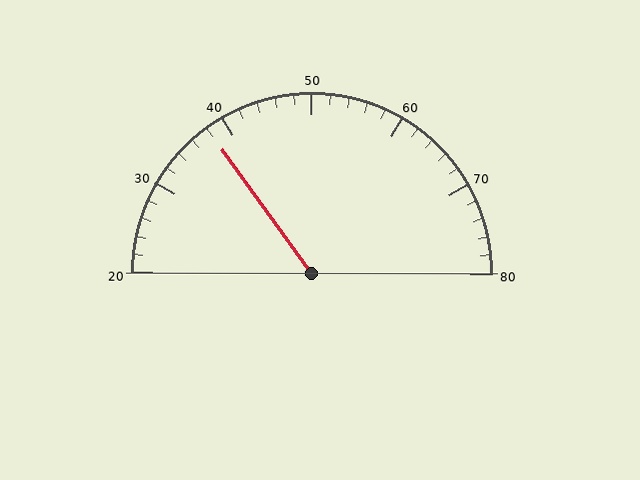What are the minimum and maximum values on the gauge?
The gauge ranges from 20 to 80.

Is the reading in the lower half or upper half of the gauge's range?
The reading is in the lower half of the range (20 to 80).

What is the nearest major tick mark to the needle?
The nearest major tick mark is 40.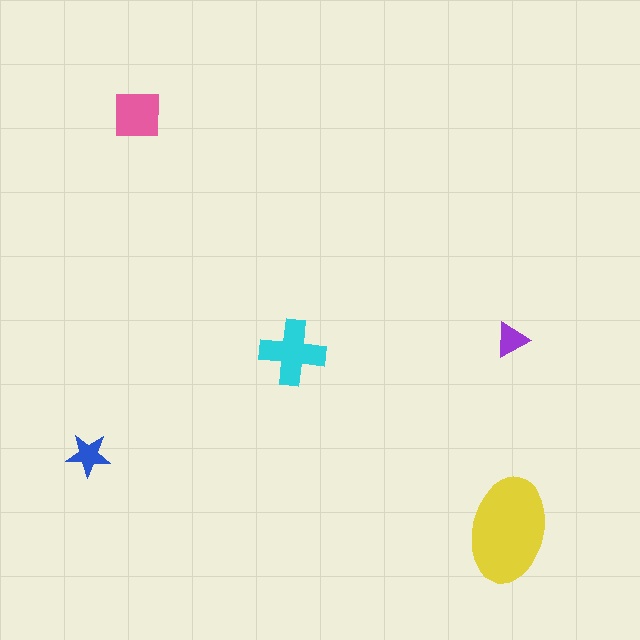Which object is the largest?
The yellow ellipse.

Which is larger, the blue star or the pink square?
The pink square.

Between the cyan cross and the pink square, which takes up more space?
The cyan cross.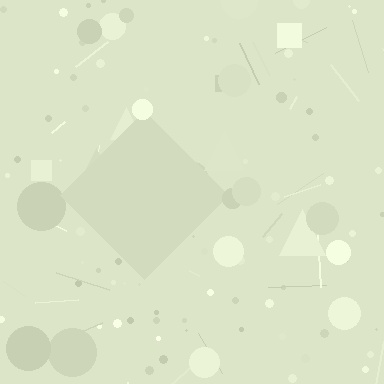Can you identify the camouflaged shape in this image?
The camouflaged shape is a diamond.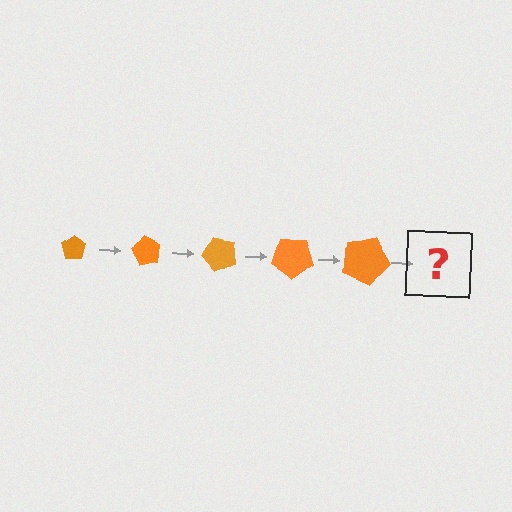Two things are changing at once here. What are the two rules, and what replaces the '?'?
The two rules are that the pentagon grows larger each step and it rotates 60 degrees each step. The '?' should be a pentagon, larger than the previous one and rotated 300 degrees from the start.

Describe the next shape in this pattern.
It should be a pentagon, larger than the previous one and rotated 300 degrees from the start.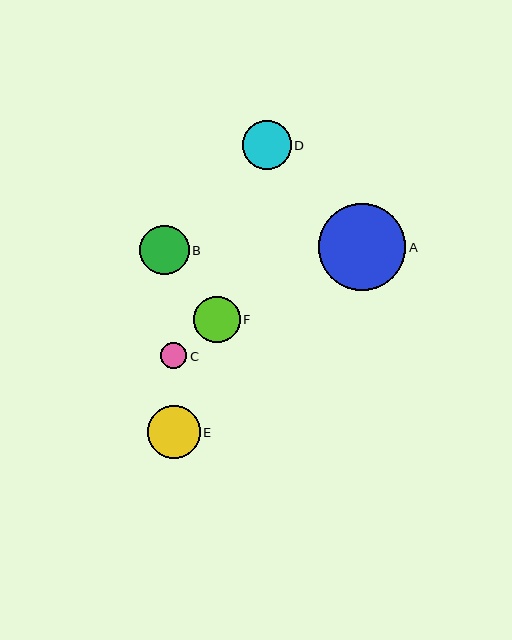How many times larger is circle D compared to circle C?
Circle D is approximately 1.9 times the size of circle C.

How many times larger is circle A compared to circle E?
Circle A is approximately 1.7 times the size of circle E.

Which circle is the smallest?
Circle C is the smallest with a size of approximately 26 pixels.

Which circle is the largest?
Circle A is the largest with a size of approximately 88 pixels.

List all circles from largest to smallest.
From largest to smallest: A, E, B, D, F, C.